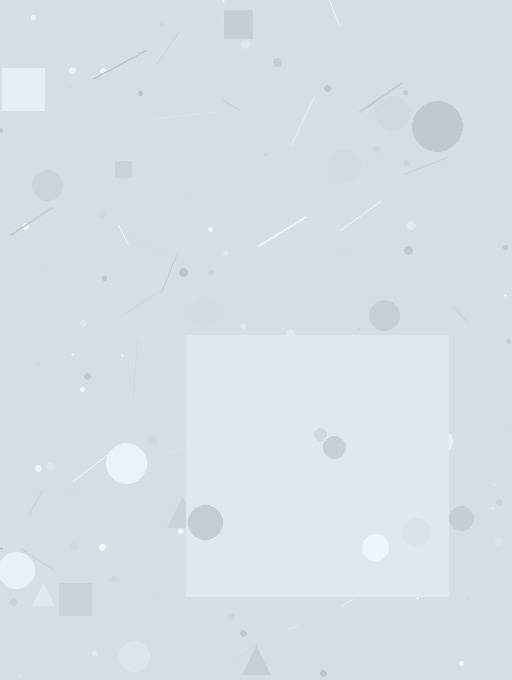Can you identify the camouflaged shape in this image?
The camouflaged shape is a square.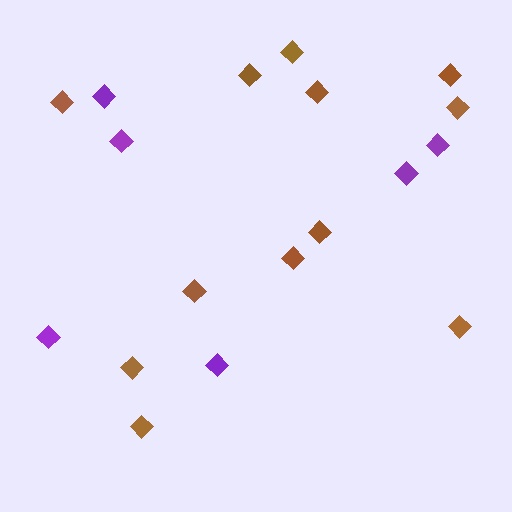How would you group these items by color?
There are 2 groups: one group of brown diamonds (12) and one group of purple diamonds (6).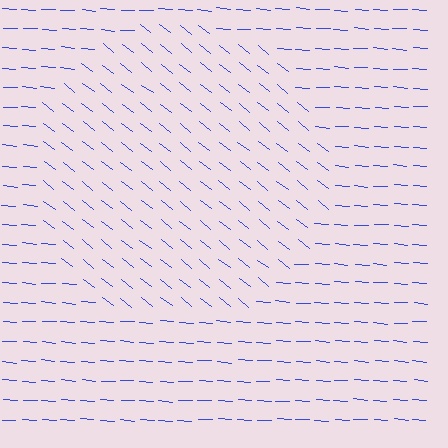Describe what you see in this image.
The image is filled with small blue line segments. A circle region in the image has lines oriented differently from the surrounding lines, creating a visible texture boundary.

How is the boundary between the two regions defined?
The boundary is defined purely by a change in line orientation (approximately 34 degrees difference). All lines are the same color and thickness.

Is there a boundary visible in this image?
Yes, there is a texture boundary formed by a change in line orientation.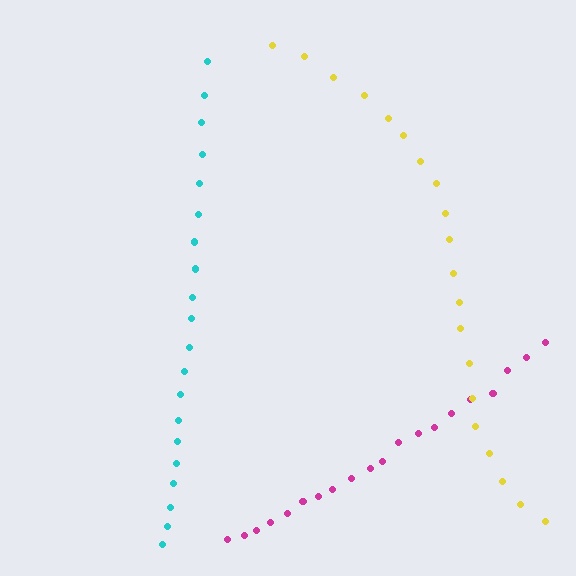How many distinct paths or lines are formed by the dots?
There are 3 distinct paths.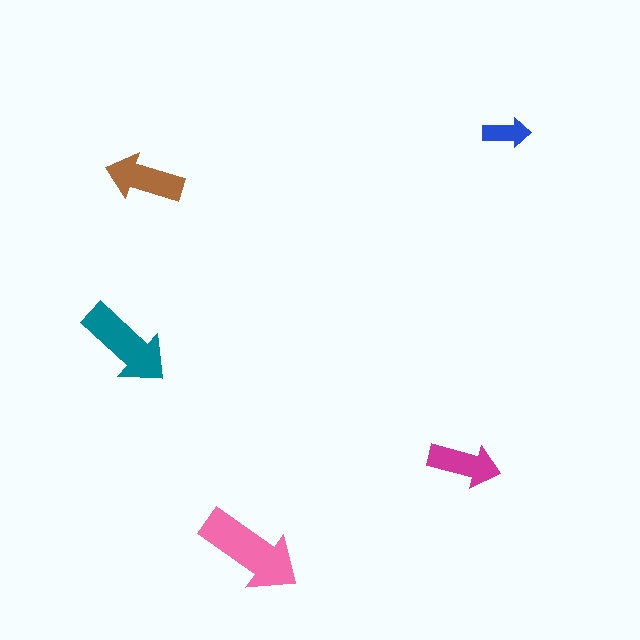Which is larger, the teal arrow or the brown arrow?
The teal one.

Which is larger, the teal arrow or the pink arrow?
The pink one.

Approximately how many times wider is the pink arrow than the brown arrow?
About 1.5 times wider.